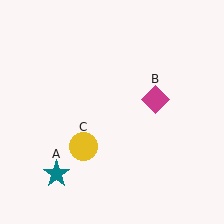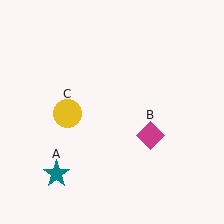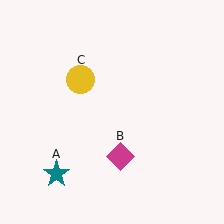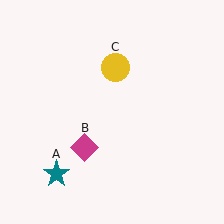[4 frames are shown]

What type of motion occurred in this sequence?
The magenta diamond (object B), yellow circle (object C) rotated clockwise around the center of the scene.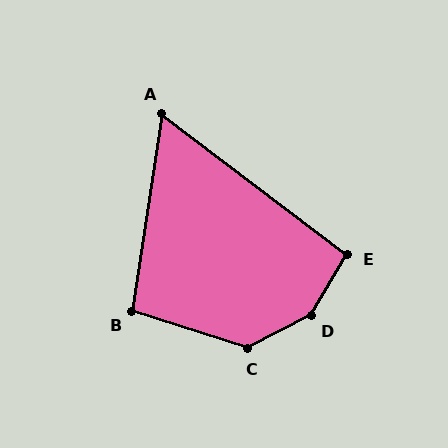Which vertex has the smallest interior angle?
A, at approximately 61 degrees.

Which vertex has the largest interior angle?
D, at approximately 147 degrees.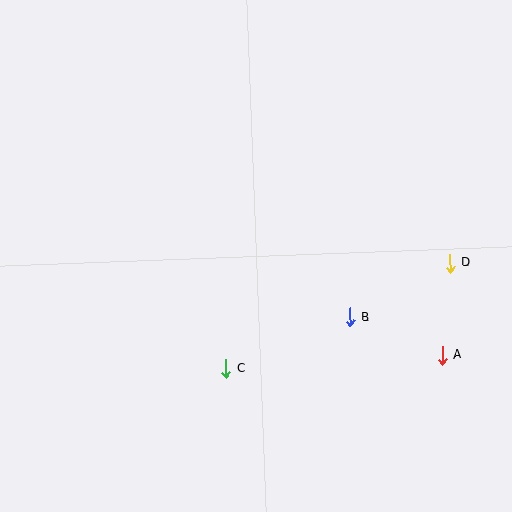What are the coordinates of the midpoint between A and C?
The midpoint between A and C is at (334, 362).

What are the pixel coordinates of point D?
Point D is at (450, 263).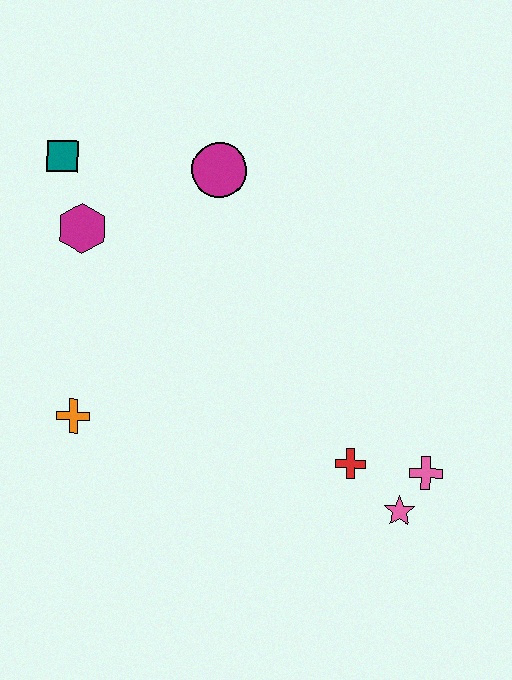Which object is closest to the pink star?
The pink cross is closest to the pink star.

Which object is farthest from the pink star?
The teal square is farthest from the pink star.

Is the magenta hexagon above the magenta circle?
No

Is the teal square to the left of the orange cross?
Yes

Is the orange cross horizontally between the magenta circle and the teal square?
Yes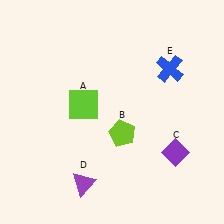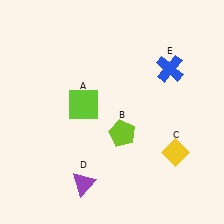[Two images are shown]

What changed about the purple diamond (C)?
In Image 1, C is purple. In Image 2, it changed to yellow.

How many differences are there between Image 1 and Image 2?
There is 1 difference between the two images.